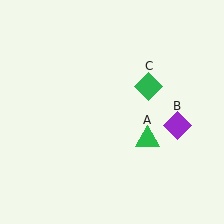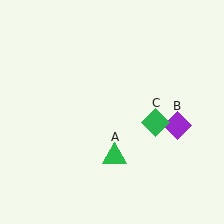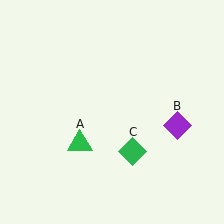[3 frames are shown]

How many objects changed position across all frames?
2 objects changed position: green triangle (object A), green diamond (object C).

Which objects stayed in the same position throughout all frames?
Purple diamond (object B) remained stationary.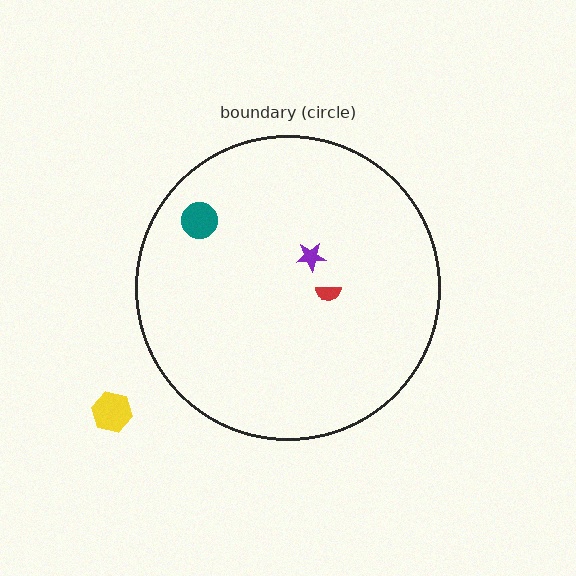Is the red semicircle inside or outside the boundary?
Inside.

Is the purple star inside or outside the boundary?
Inside.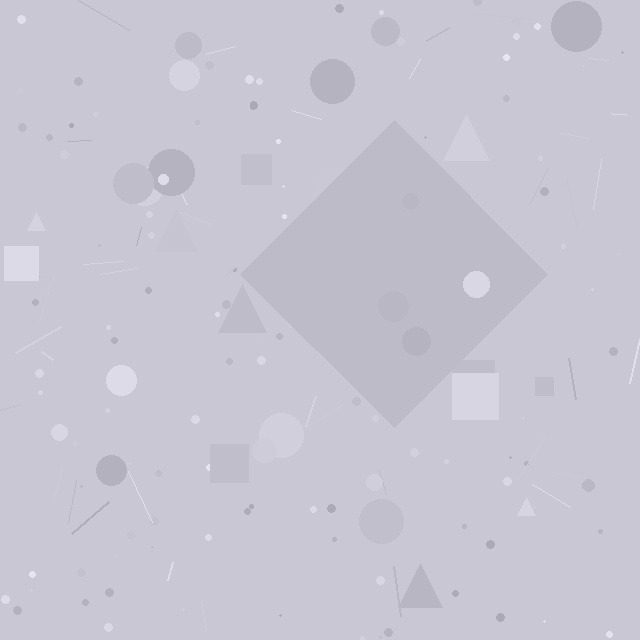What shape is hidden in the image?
A diamond is hidden in the image.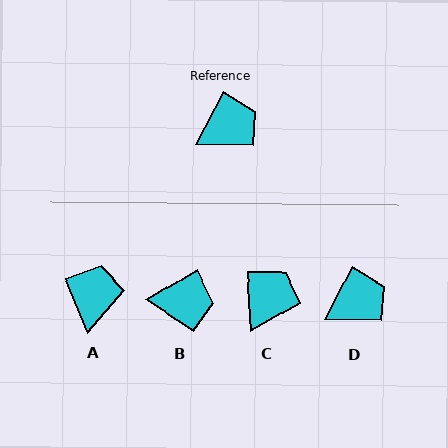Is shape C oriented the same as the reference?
No, it is off by about 30 degrees.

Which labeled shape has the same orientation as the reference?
D.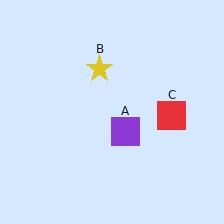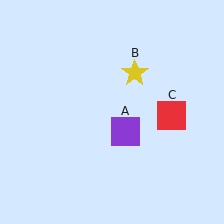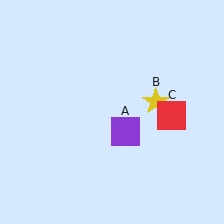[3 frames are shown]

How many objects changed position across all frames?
1 object changed position: yellow star (object B).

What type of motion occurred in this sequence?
The yellow star (object B) rotated clockwise around the center of the scene.